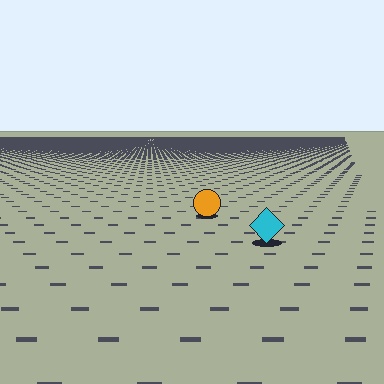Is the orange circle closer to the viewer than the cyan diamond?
No. The cyan diamond is closer — you can tell from the texture gradient: the ground texture is coarser near it.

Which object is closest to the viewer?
The cyan diamond is closest. The texture marks near it are larger and more spread out.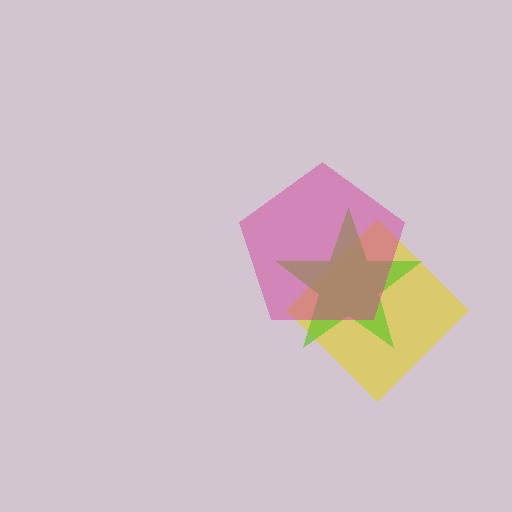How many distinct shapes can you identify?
There are 3 distinct shapes: a yellow diamond, a lime star, a magenta pentagon.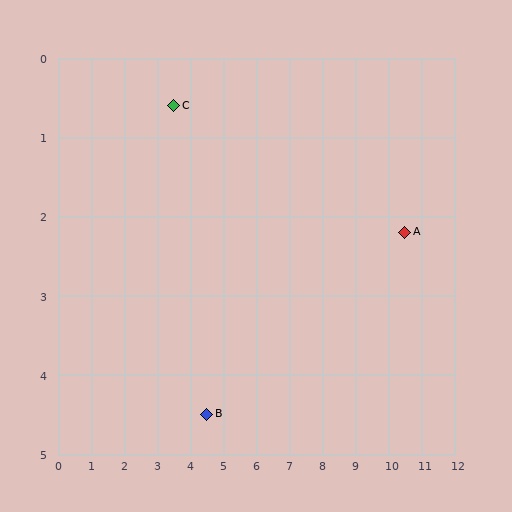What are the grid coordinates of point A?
Point A is at approximately (10.5, 2.2).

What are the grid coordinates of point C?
Point C is at approximately (3.5, 0.6).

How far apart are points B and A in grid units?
Points B and A are about 6.4 grid units apart.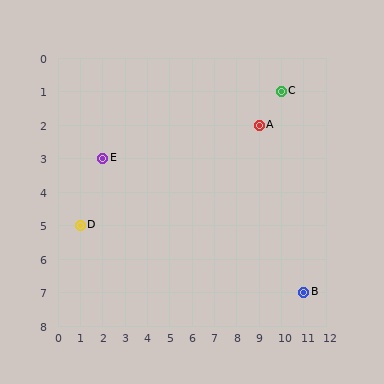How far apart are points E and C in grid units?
Points E and C are 8 columns and 2 rows apart (about 8.2 grid units diagonally).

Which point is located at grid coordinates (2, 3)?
Point E is at (2, 3).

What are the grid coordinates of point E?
Point E is at grid coordinates (2, 3).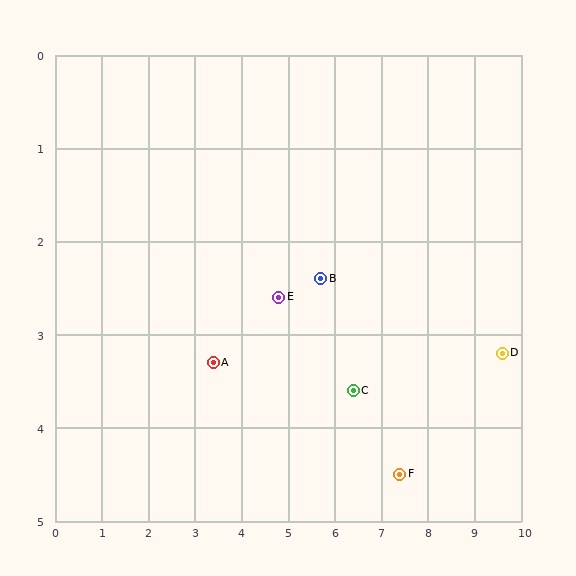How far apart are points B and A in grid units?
Points B and A are about 2.5 grid units apart.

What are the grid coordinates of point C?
Point C is at approximately (6.4, 3.6).